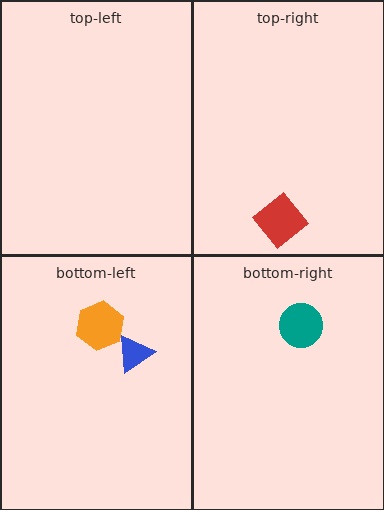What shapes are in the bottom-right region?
The teal circle.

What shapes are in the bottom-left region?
The orange hexagon, the blue triangle.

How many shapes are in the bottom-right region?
1.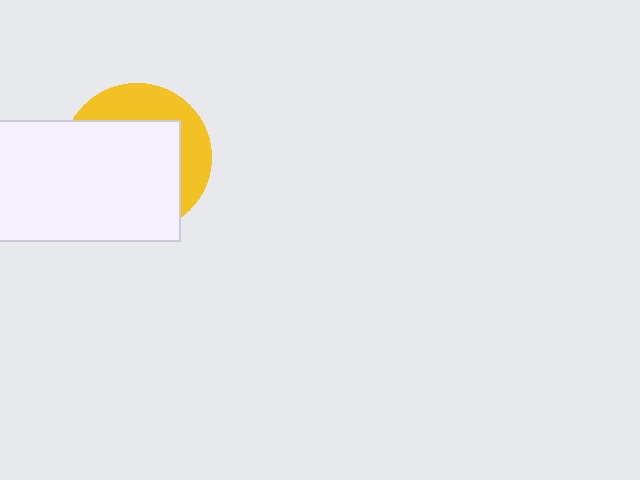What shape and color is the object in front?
The object in front is a white rectangle.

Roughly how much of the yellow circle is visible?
A small part of it is visible (roughly 32%).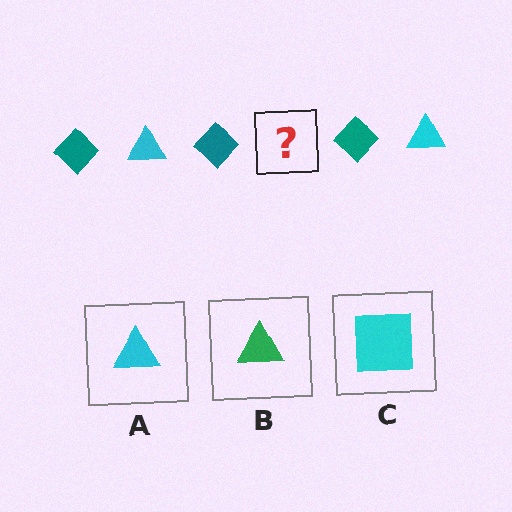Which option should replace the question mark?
Option A.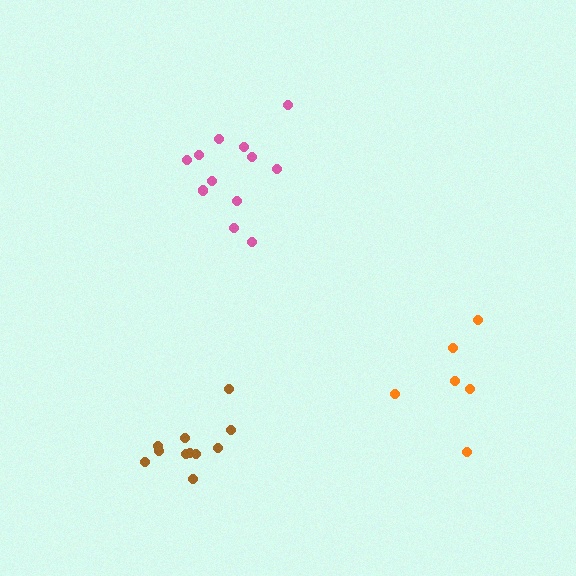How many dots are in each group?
Group 1: 12 dots, Group 2: 11 dots, Group 3: 6 dots (29 total).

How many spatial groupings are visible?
There are 3 spatial groupings.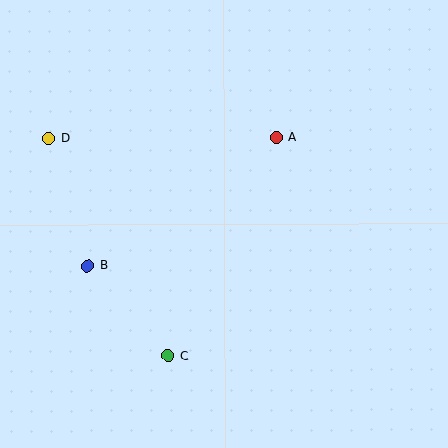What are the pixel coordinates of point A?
Point A is at (276, 137).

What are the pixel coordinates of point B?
Point B is at (88, 266).